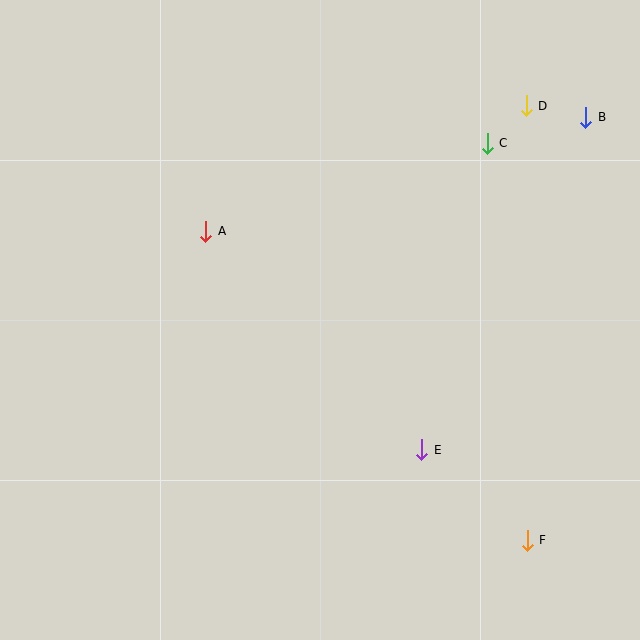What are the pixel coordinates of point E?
Point E is at (422, 450).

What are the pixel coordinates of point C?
Point C is at (487, 143).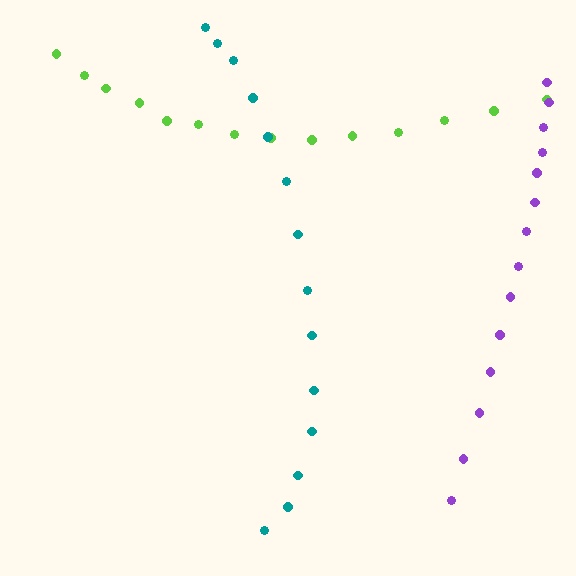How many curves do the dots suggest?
There are 3 distinct paths.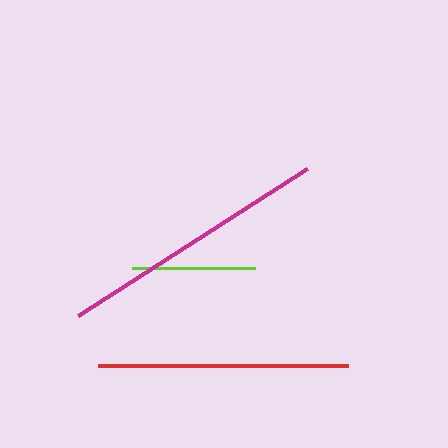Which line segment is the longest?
The magenta line is the longest at approximately 272 pixels.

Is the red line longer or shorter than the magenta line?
The magenta line is longer than the red line.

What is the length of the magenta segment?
The magenta segment is approximately 272 pixels long.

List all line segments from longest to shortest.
From longest to shortest: magenta, red, lime.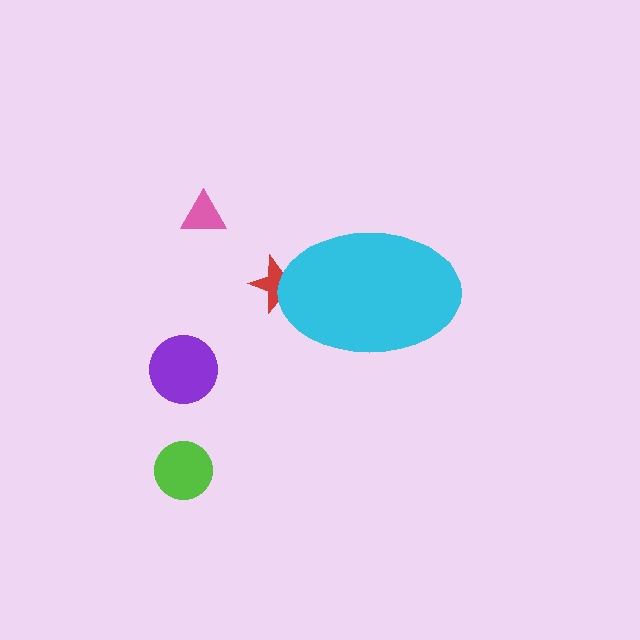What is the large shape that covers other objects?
A cyan ellipse.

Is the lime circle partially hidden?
No, the lime circle is fully visible.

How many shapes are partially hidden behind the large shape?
1 shape is partially hidden.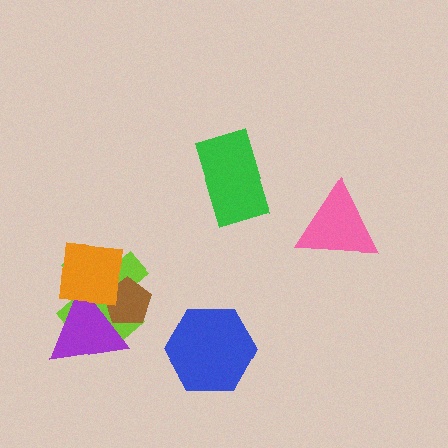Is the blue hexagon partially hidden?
No, no other shape covers it.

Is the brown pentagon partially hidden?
Yes, it is partially covered by another shape.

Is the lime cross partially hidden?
Yes, it is partially covered by another shape.